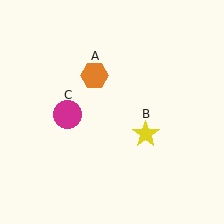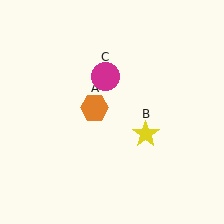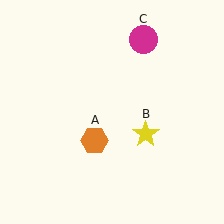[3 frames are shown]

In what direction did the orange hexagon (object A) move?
The orange hexagon (object A) moved down.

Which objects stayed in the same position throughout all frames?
Yellow star (object B) remained stationary.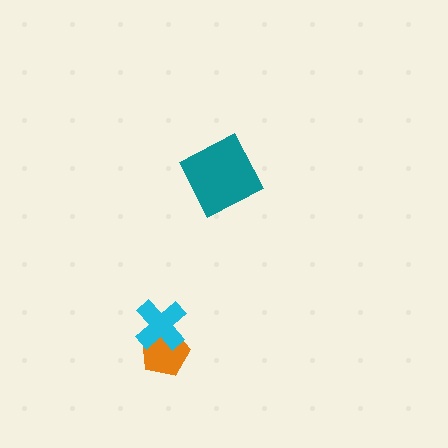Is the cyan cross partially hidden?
No, no other shape covers it.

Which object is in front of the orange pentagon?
The cyan cross is in front of the orange pentagon.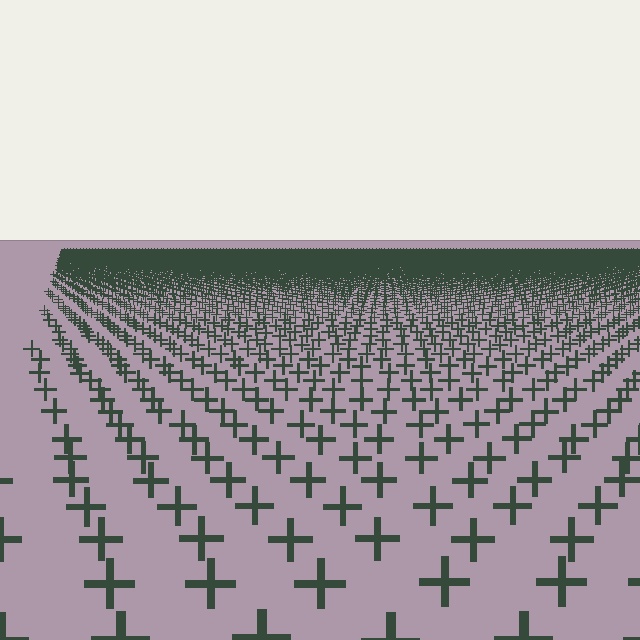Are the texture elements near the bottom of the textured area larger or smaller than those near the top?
Larger. Near the bottom, elements are closer to the viewer and appear at a bigger on-screen size.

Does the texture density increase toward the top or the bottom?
Density increases toward the top.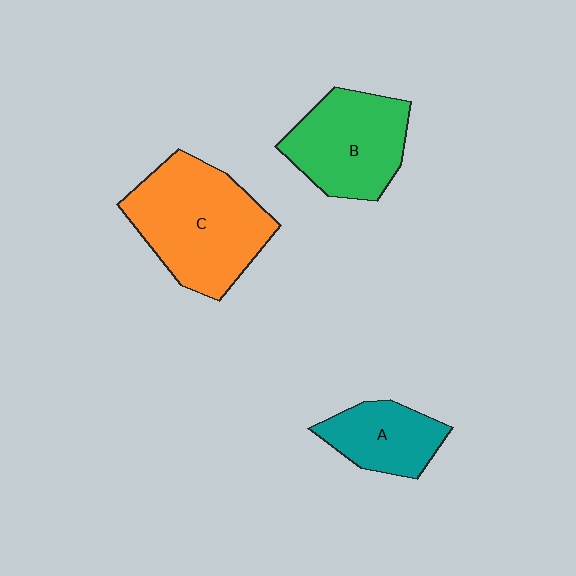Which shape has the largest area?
Shape C (orange).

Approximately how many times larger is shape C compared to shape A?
Approximately 2.0 times.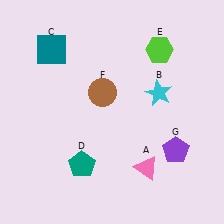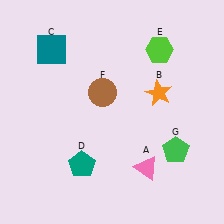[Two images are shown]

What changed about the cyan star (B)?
In Image 1, B is cyan. In Image 2, it changed to orange.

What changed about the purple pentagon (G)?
In Image 1, G is purple. In Image 2, it changed to green.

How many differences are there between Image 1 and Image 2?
There are 2 differences between the two images.